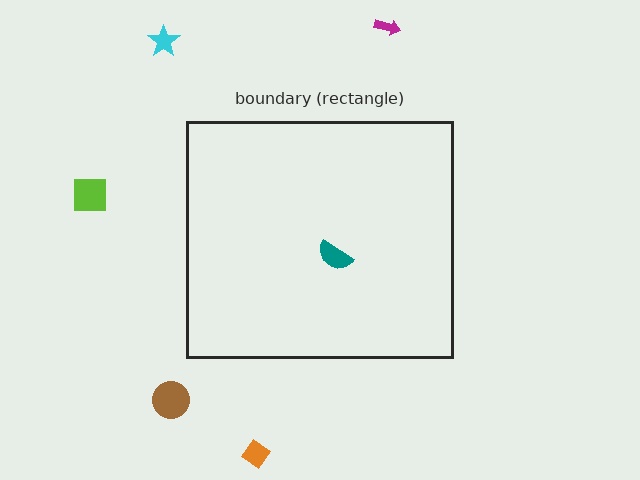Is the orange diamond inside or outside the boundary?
Outside.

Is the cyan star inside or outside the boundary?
Outside.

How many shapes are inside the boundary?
1 inside, 5 outside.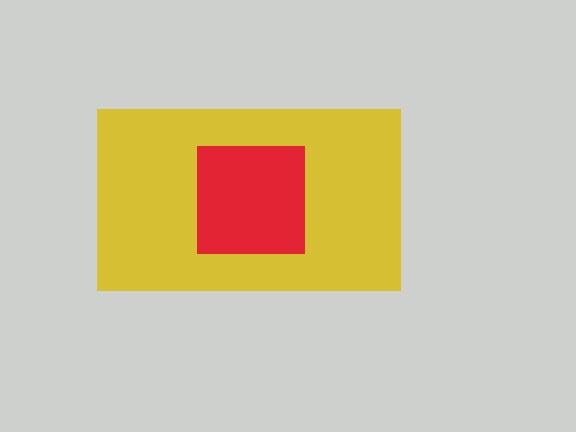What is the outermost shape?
The yellow rectangle.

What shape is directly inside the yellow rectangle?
The red square.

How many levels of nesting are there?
2.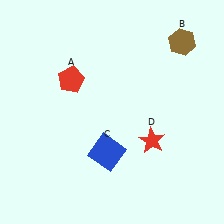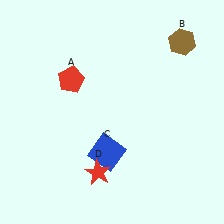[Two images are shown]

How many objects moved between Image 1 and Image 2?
1 object moved between the two images.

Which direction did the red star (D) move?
The red star (D) moved left.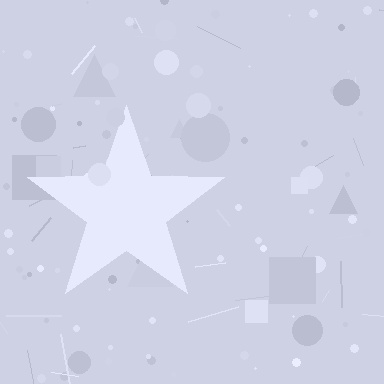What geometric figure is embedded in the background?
A star is embedded in the background.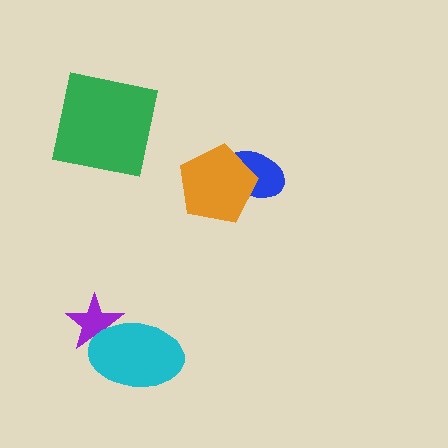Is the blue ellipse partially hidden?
Yes, it is partially covered by another shape.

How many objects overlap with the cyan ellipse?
1 object overlaps with the cyan ellipse.